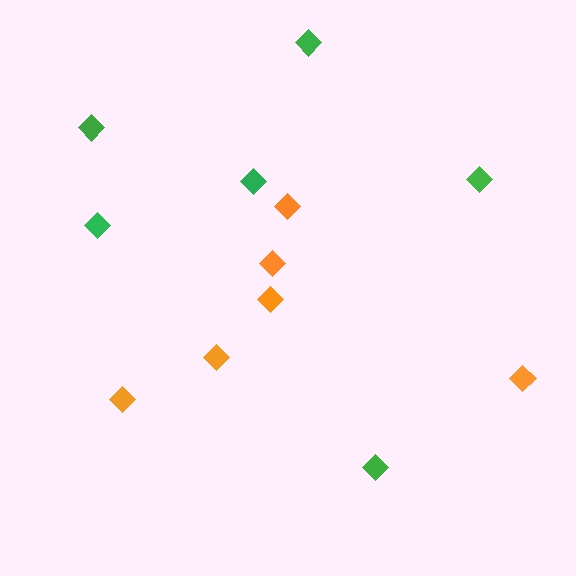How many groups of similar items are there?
There are 2 groups: one group of orange diamonds (6) and one group of green diamonds (6).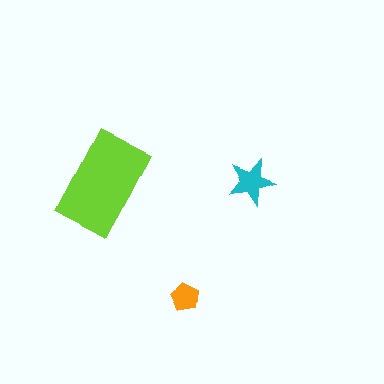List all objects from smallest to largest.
The orange pentagon, the cyan star, the lime rectangle.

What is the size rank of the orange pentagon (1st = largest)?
3rd.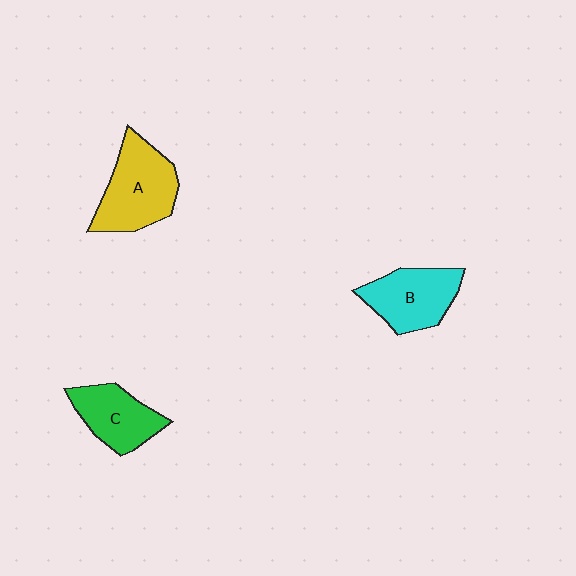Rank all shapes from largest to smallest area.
From largest to smallest: A (yellow), B (cyan), C (green).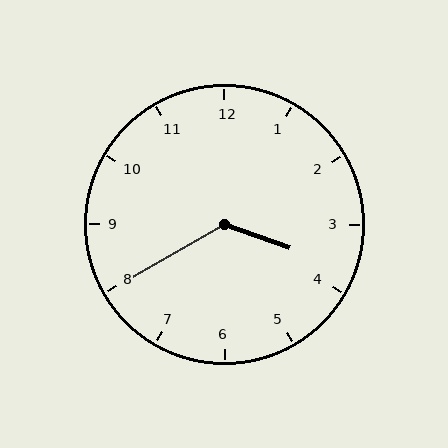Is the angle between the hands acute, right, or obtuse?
It is obtuse.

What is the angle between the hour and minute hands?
Approximately 130 degrees.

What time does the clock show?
3:40.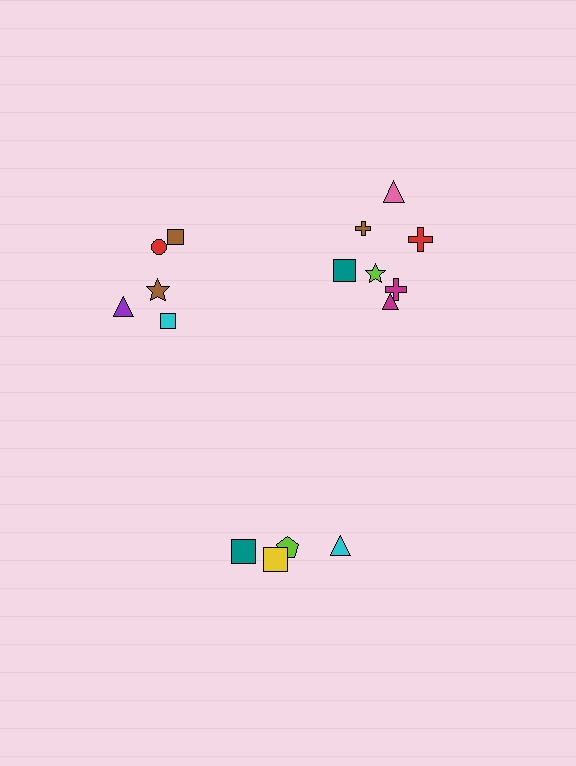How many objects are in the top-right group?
There are 7 objects.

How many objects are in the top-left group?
There are 5 objects.